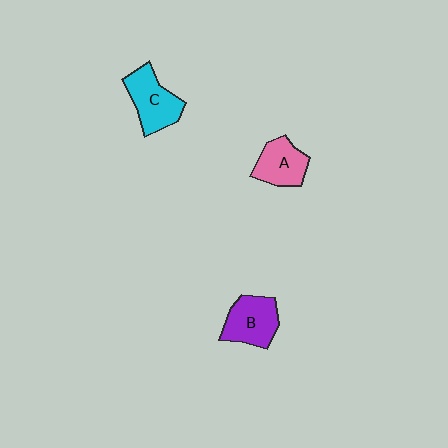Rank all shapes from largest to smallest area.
From largest to smallest: C (cyan), B (purple), A (pink).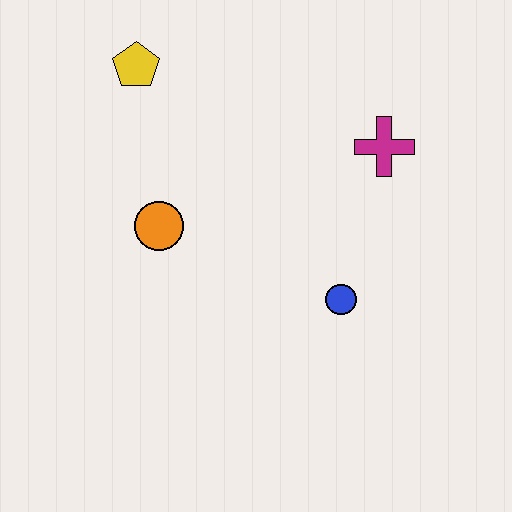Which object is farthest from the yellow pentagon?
The blue circle is farthest from the yellow pentagon.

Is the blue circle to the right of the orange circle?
Yes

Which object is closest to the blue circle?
The magenta cross is closest to the blue circle.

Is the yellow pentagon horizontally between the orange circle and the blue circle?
No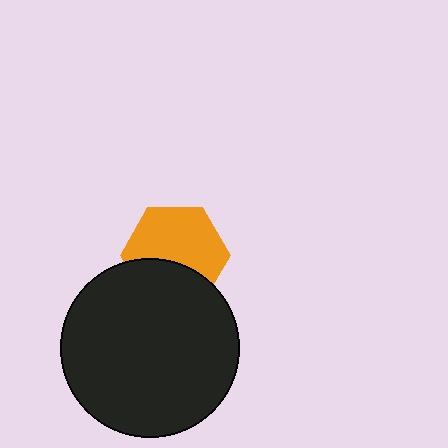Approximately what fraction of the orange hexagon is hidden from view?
Roughly 37% of the orange hexagon is hidden behind the black circle.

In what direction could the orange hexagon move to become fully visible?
The orange hexagon could move up. That would shift it out from behind the black circle entirely.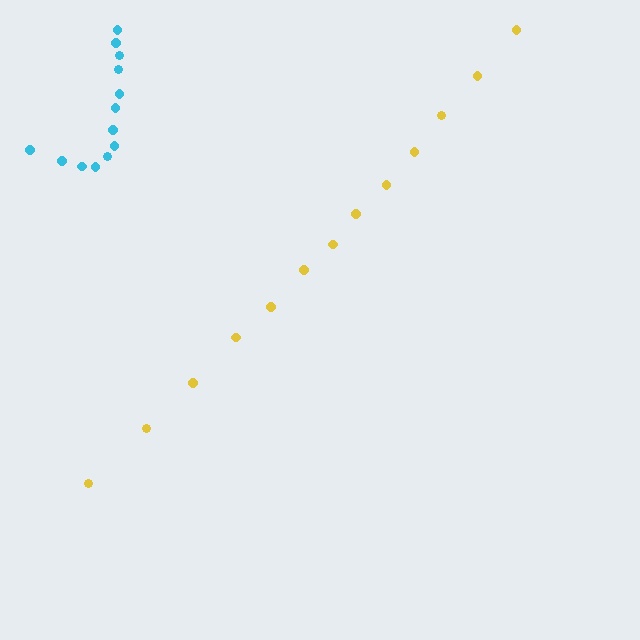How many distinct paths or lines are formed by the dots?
There are 2 distinct paths.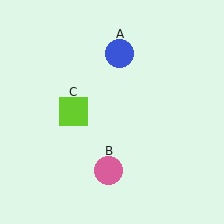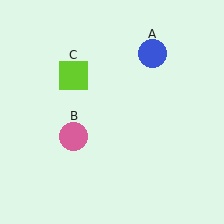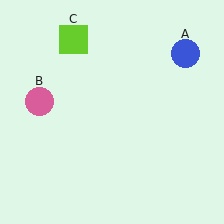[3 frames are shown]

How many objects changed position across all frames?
3 objects changed position: blue circle (object A), pink circle (object B), lime square (object C).